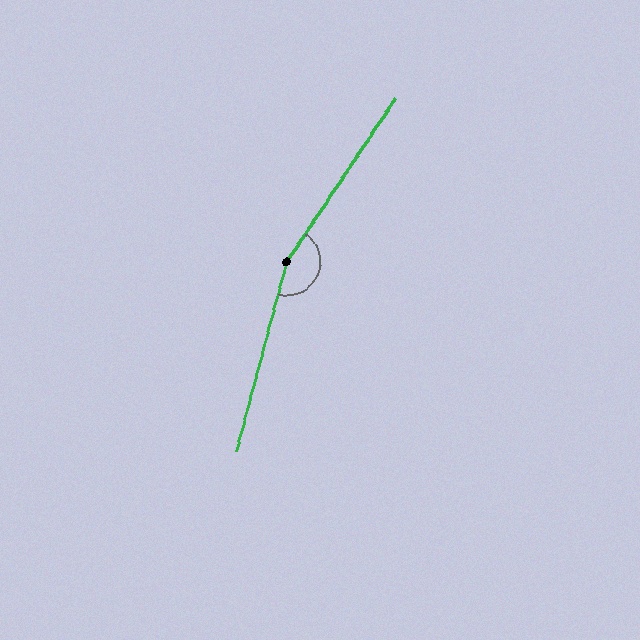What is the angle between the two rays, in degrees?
Approximately 161 degrees.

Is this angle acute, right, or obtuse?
It is obtuse.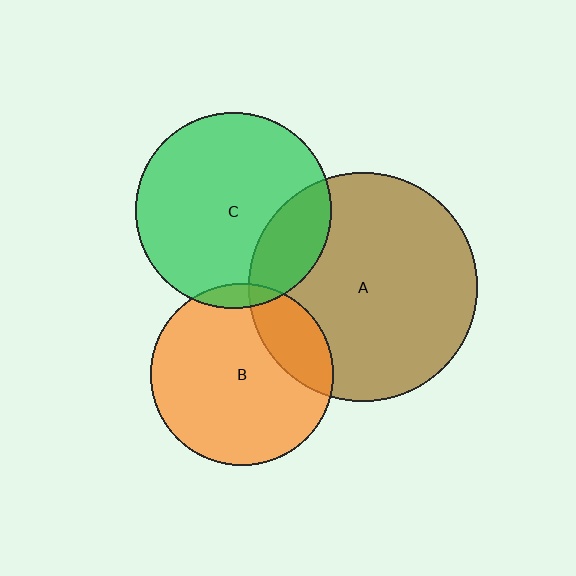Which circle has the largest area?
Circle A (brown).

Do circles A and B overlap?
Yes.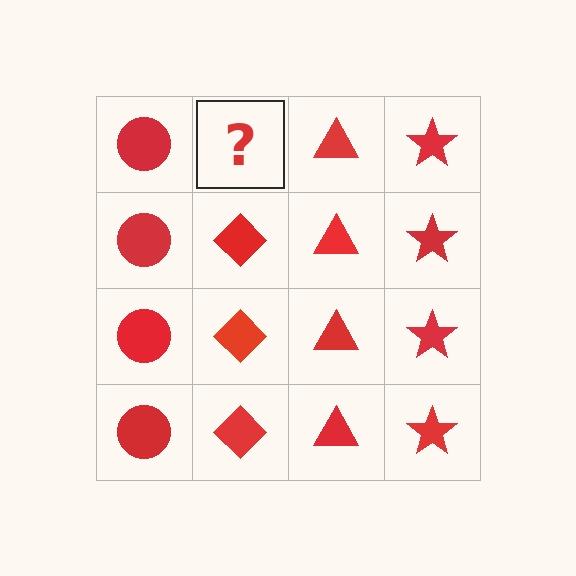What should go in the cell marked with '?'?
The missing cell should contain a red diamond.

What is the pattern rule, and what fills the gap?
The rule is that each column has a consistent shape. The gap should be filled with a red diamond.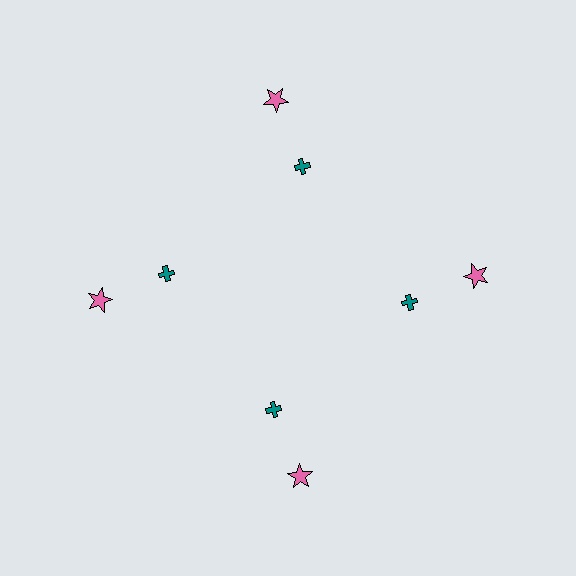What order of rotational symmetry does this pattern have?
This pattern has 4-fold rotational symmetry.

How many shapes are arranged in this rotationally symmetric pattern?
There are 8 shapes, arranged in 4 groups of 2.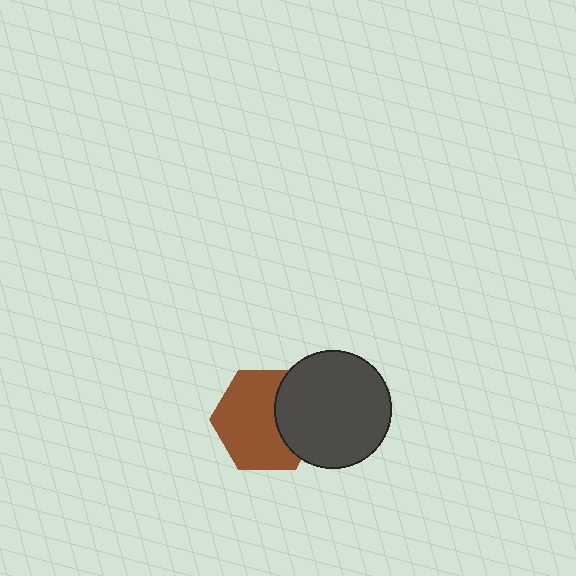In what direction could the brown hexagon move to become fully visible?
The brown hexagon could move left. That would shift it out from behind the dark gray circle entirely.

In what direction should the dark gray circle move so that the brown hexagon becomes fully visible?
The dark gray circle should move right. That is the shortest direction to clear the overlap and leave the brown hexagon fully visible.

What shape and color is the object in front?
The object in front is a dark gray circle.